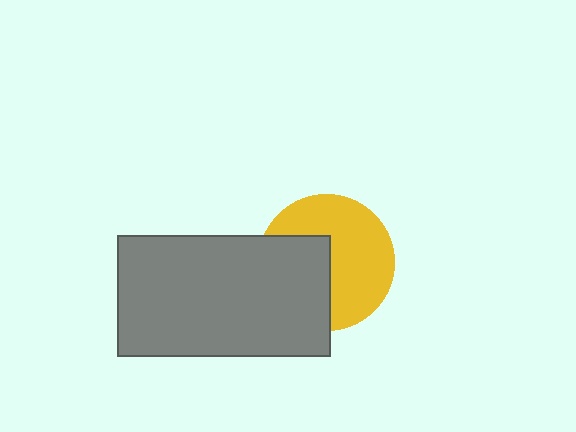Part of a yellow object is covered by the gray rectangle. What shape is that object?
It is a circle.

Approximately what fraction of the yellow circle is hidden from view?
Roughly 40% of the yellow circle is hidden behind the gray rectangle.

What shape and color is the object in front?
The object in front is a gray rectangle.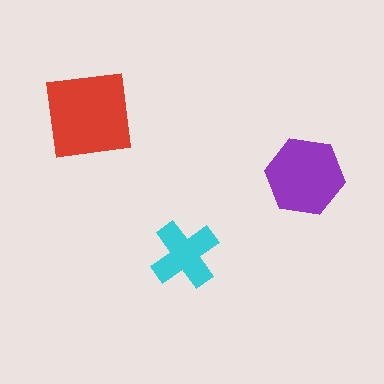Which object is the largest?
The red square.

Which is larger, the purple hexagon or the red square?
The red square.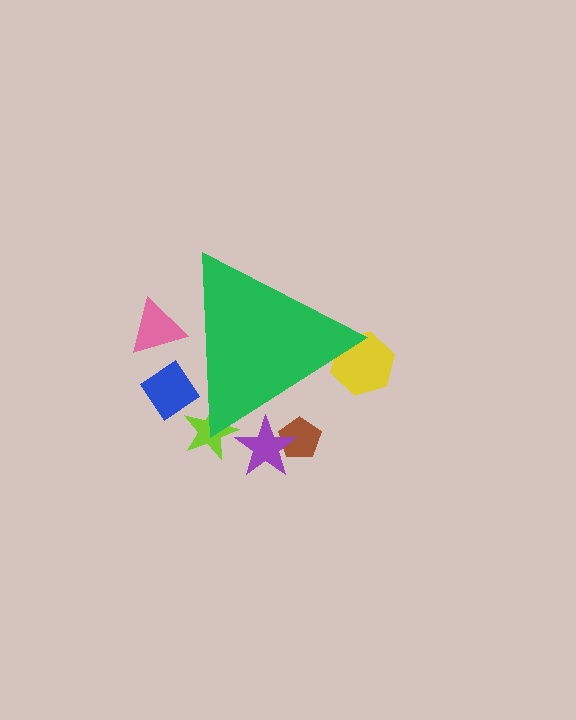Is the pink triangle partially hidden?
Yes, the pink triangle is partially hidden behind the green triangle.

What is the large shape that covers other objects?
A green triangle.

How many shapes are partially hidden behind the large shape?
6 shapes are partially hidden.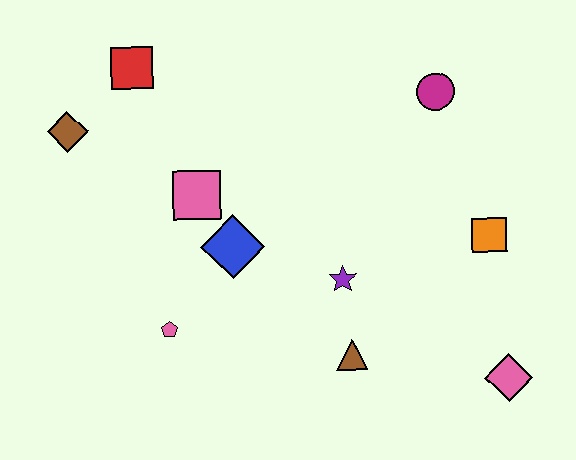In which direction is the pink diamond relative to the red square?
The pink diamond is to the right of the red square.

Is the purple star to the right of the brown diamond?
Yes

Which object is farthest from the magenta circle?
The brown diamond is farthest from the magenta circle.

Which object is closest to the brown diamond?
The red square is closest to the brown diamond.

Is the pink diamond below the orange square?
Yes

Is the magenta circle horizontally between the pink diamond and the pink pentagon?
Yes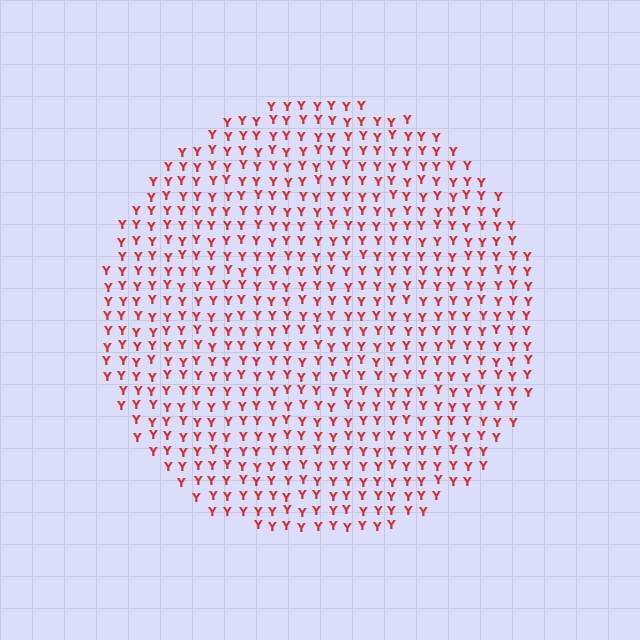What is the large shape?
The large shape is a circle.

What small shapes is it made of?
It is made of small letter Y's.